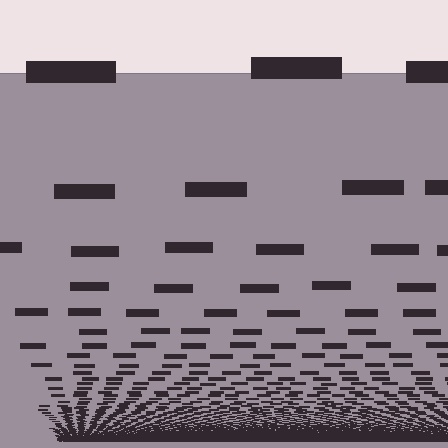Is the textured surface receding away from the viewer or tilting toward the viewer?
The surface appears to tilt toward the viewer. Texture elements get larger and sparser toward the top.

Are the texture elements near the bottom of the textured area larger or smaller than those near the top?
Smaller. The gradient is inverted — elements near the bottom are smaller and denser.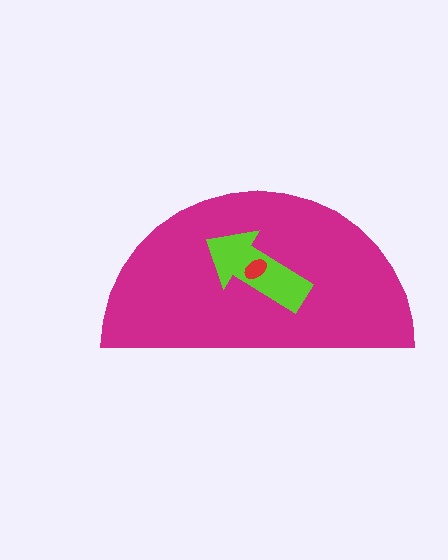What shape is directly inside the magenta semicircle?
The lime arrow.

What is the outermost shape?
The magenta semicircle.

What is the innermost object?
The red ellipse.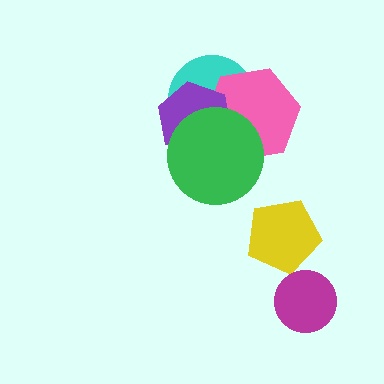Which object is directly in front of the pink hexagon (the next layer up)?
The purple hexagon is directly in front of the pink hexagon.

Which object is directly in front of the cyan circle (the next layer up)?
The pink hexagon is directly in front of the cyan circle.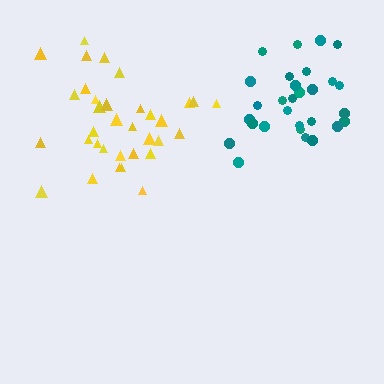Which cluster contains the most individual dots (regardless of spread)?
Yellow (34).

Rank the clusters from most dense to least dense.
teal, yellow.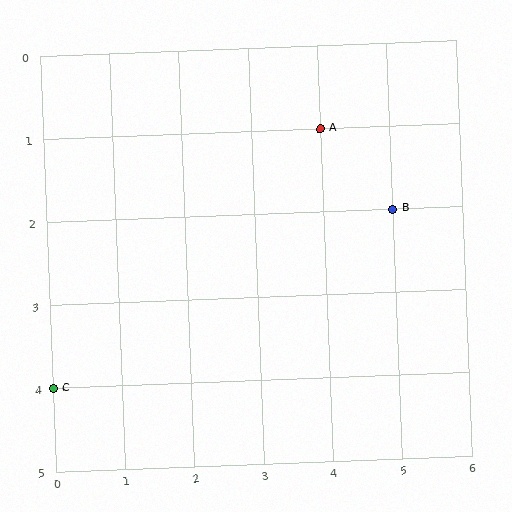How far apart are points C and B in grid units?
Points C and B are 5 columns and 2 rows apart (about 5.4 grid units diagonally).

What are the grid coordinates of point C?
Point C is at grid coordinates (0, 4).